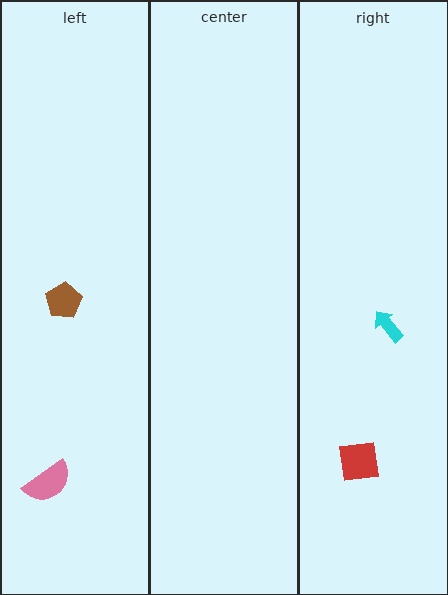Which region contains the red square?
The right region.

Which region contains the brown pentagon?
The left region.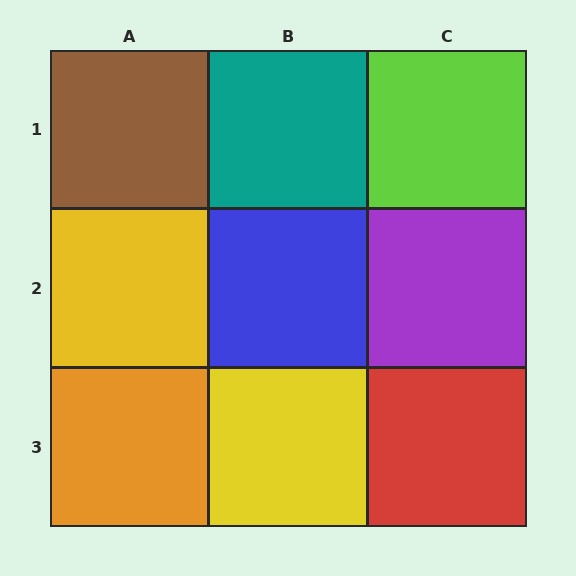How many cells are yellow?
2 cells are yellow.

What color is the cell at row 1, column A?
Brown.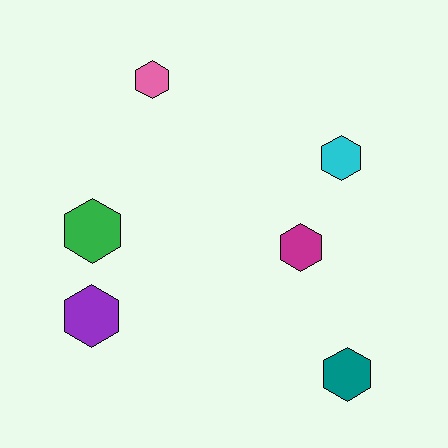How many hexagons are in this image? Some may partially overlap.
There are 6 hexagons.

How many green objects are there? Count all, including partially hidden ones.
There is 1 green object.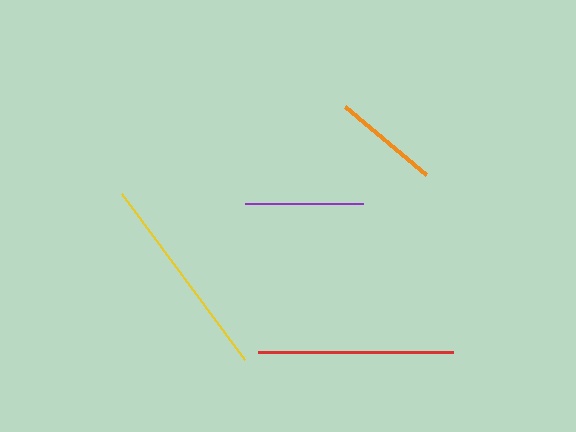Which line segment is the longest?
The yellow line is the longest at approximately 206 pixels.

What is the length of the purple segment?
The purple segment is approximately 117 pixels long.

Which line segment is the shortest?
The orange line is the shortest at approximately 106 pixels.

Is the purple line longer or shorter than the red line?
The red line is longer than the purple line.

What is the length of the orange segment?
The orange segment is approximately 106 pixels long.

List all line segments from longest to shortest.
From longest to shortest: yellow, red, purple, orange.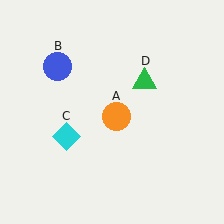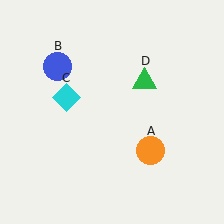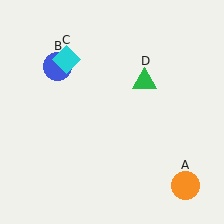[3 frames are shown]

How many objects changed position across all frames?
2 objects changed position: orange circle (object A), cyan diamond (object C).